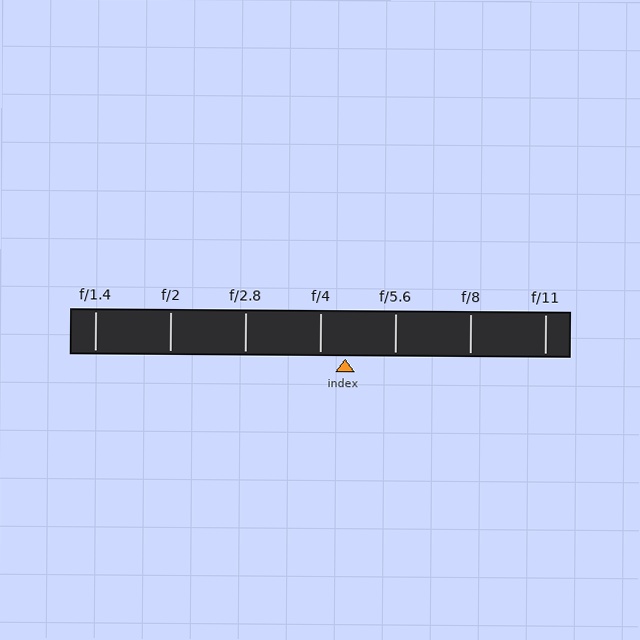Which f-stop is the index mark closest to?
The index mark is closest to f/4.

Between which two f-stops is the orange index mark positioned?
The index mark is between f/4 and f/5.6.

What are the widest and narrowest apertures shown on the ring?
The widest aperture shown is f/1.4 and the narrowest is f/11.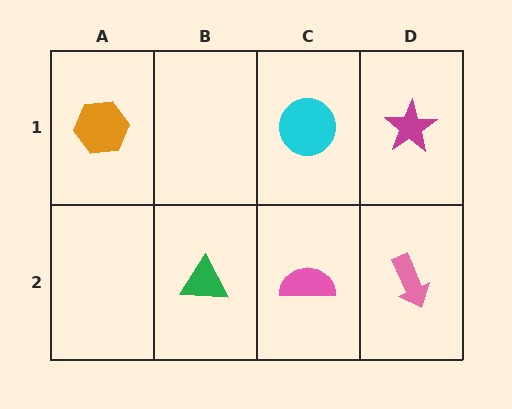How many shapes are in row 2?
3 shapes.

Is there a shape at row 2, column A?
No, that cell is empty.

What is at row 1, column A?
An orange hexagon.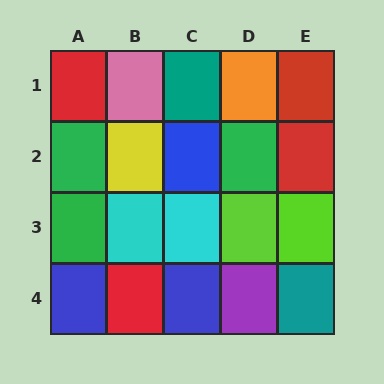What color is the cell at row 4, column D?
Purple.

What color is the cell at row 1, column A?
Red.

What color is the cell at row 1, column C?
Teal.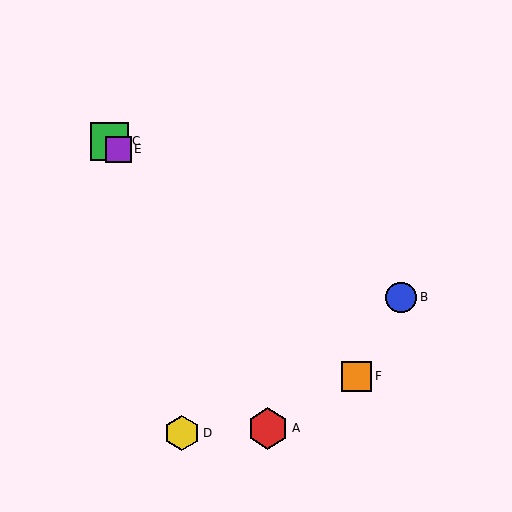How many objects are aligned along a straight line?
3 objects (C, E, F) are aligned along a straight line.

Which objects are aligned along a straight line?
Objects C, E, F are aligned along a straight line.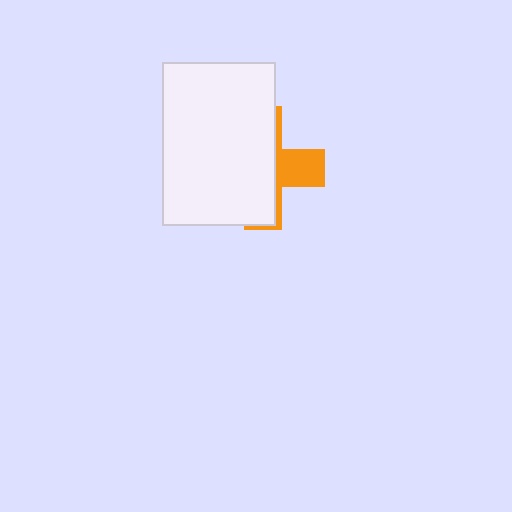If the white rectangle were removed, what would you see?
You would see the complete orange cross.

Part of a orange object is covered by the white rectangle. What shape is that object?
It is a cross.